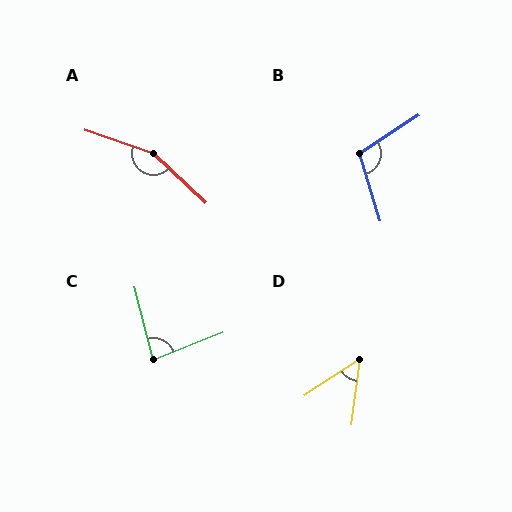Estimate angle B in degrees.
Approximately 106 degrees.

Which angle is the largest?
A, at approximately 156 degrees.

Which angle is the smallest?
D, at approximately 50 degrees.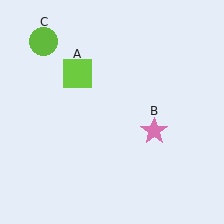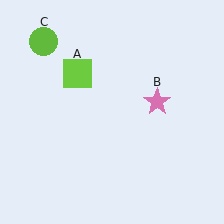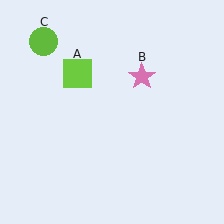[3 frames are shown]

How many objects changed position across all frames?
1 object changed position: pink star (object B).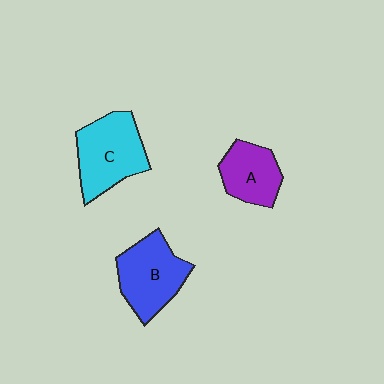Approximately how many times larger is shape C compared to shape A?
Approximately 1.4 times.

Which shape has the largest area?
Shape C (cyan).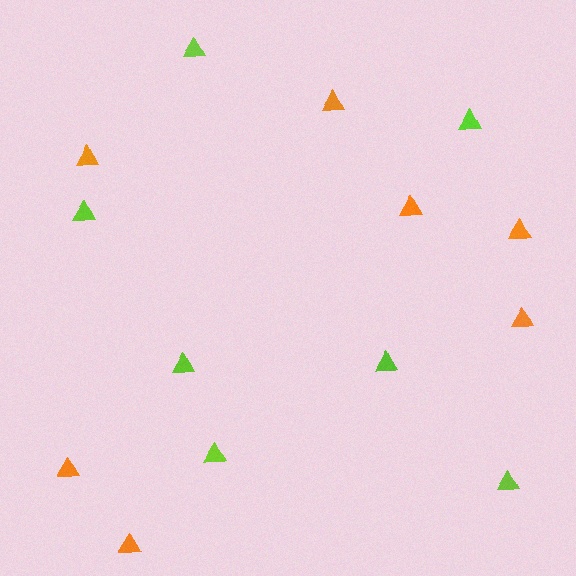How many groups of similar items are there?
There are 2 groups: one group of orange triangles (7) and one group of lime triangles (7).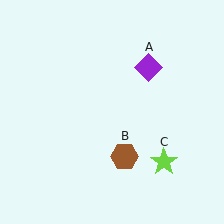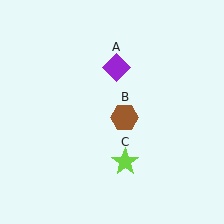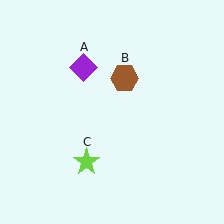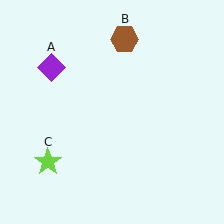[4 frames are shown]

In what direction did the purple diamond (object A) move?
The purple diamond (object A) moved left.